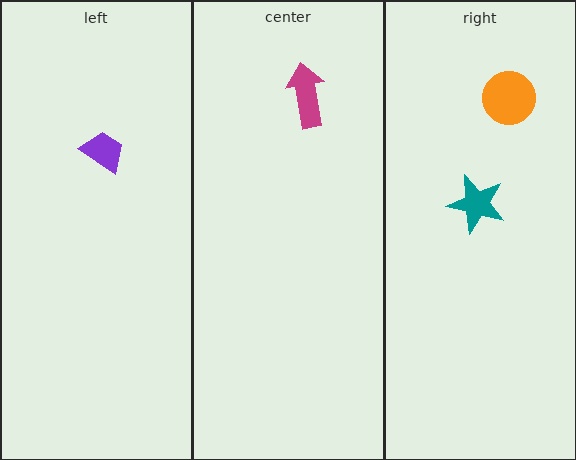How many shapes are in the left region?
1.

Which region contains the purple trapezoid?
The left region.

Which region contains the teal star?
The right region.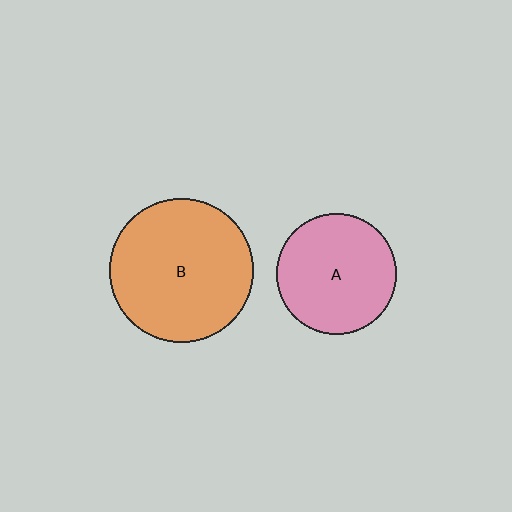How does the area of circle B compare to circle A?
Approximately 1.4 times.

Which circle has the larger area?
Circle B (orange).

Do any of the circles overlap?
No, none of the circles overlap.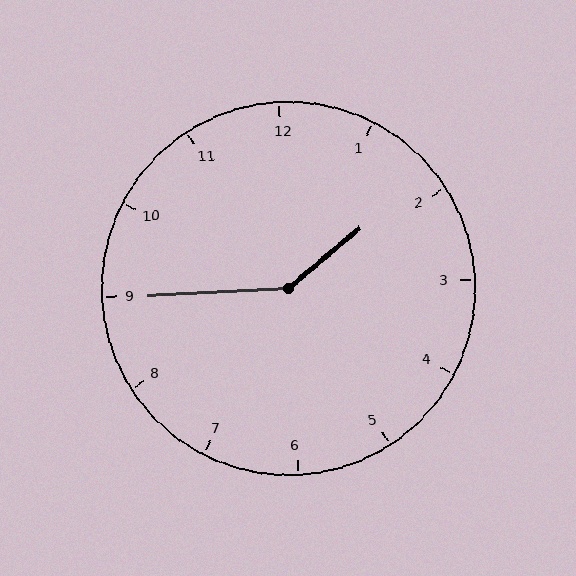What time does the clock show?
1:45.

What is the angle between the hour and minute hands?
Approximately 142 degrees.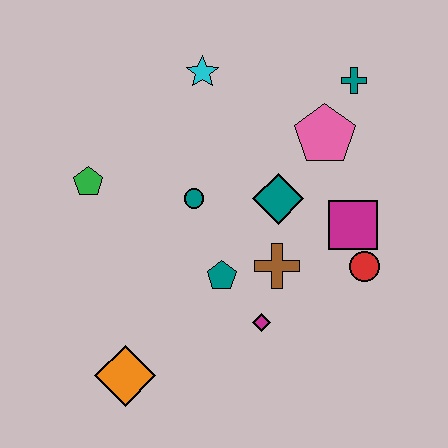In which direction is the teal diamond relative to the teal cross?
The teal diamond is below the teal cross.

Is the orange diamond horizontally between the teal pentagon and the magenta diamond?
No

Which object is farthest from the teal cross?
The orange diamond is farthest from the teal cross.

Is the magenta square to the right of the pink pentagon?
Yes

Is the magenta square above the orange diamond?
Yes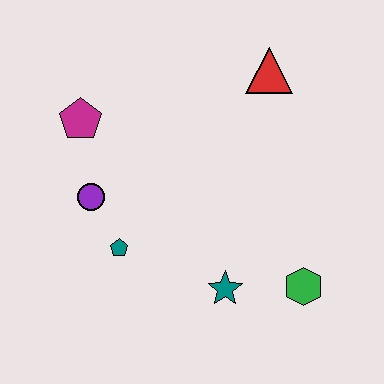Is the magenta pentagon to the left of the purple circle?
Yes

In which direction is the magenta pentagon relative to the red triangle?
The magenta pentagon is to the left of the red triangle.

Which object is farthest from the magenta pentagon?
The green hexagon is farthest from the magenta pentagon.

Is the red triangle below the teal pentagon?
No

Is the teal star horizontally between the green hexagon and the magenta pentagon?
Yes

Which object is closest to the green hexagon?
The teal star is closest to the green hexagon.